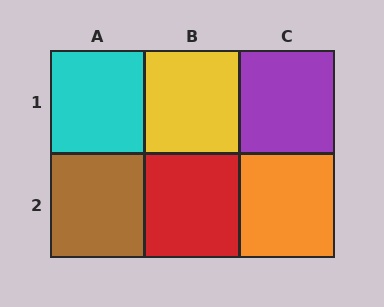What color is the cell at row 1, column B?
Yellow.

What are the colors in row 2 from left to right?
Brown, red, orange.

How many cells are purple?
1 cell is purple.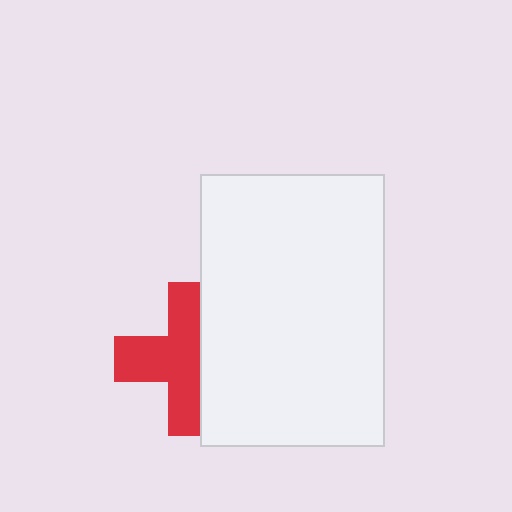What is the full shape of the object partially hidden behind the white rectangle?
The partially hidden object is a red cross.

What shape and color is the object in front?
The object in front is a white rectangle.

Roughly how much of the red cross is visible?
About half of it is visible (roughly 62%).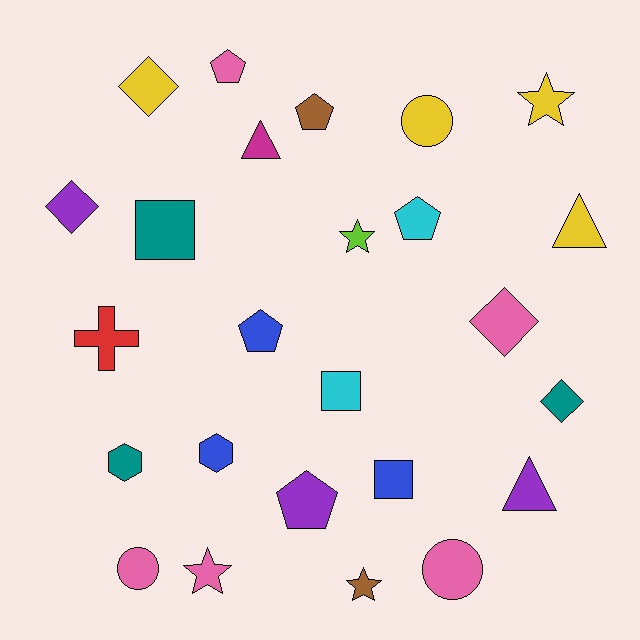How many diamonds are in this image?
There are 4 diamonds.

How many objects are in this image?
There are 25 objects.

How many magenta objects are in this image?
There is 1 magenta object.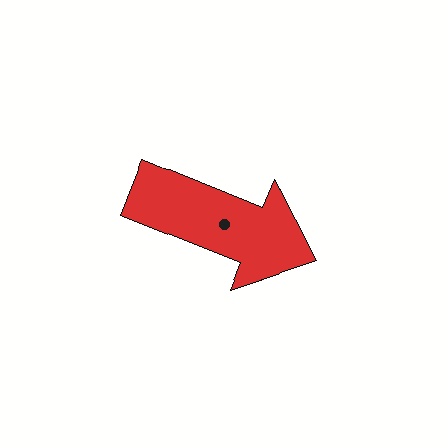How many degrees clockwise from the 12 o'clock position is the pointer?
Approximately 112 degrees.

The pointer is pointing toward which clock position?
Roughly 4 o'clock.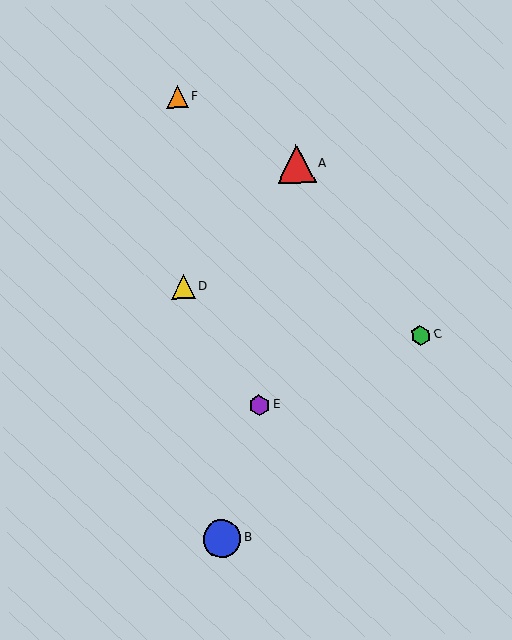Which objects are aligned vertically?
Objects D, F are aligned vertically.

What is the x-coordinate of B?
Object B is at x≈222.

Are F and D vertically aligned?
Yes, both are at x≈177.